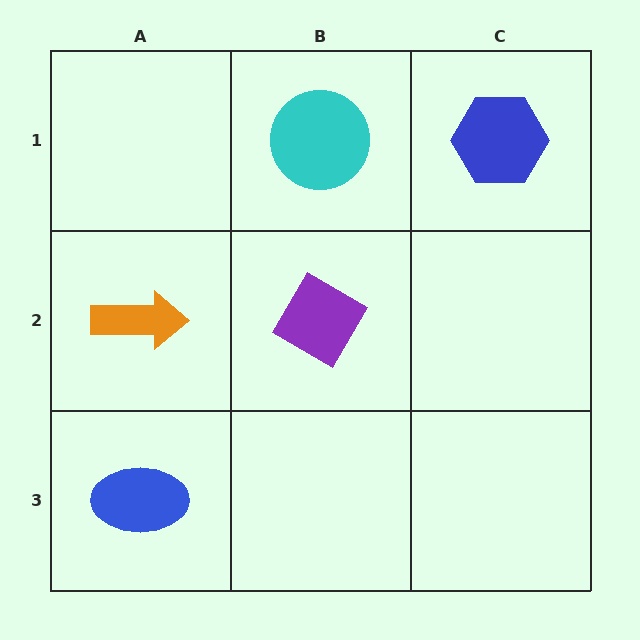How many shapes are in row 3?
1 shape.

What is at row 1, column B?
A cyan circle.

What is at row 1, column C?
A blue hexagon.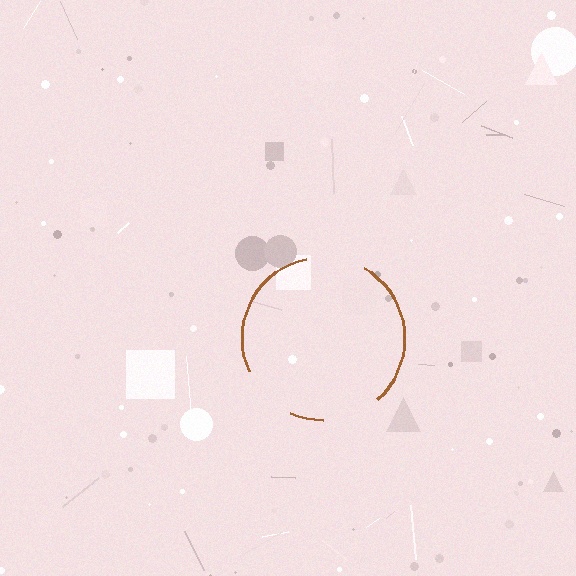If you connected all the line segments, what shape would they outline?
They would outline a circle.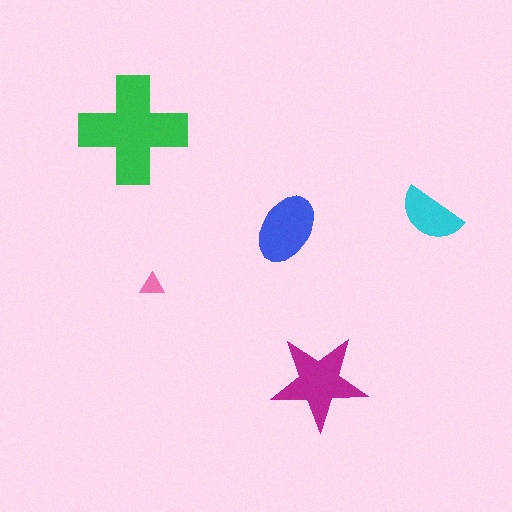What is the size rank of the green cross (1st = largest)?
1st.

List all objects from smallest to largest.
The pink triangle, the cyan semicircle, the blue ellipse, the magenta star, the green cross.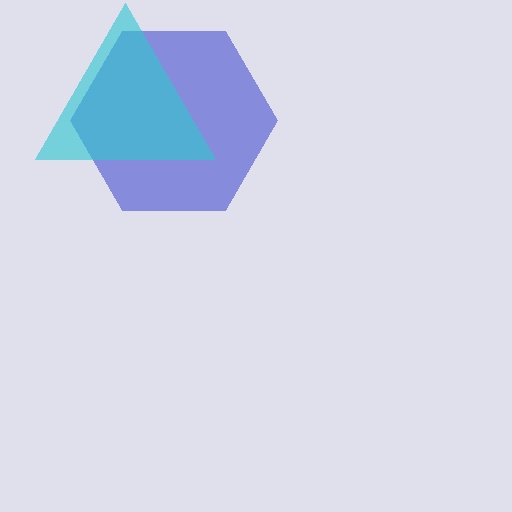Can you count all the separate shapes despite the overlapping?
Yes, there are 2 separate shapes.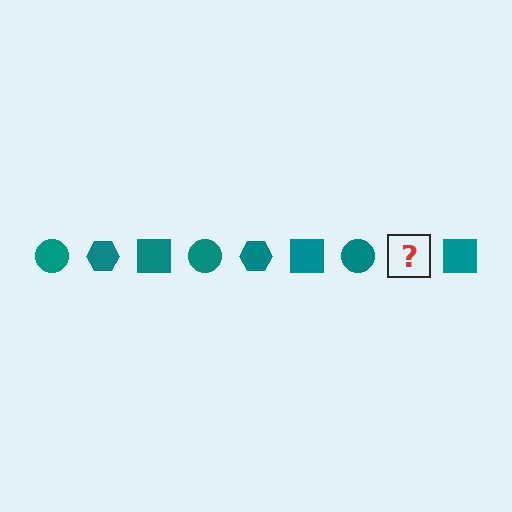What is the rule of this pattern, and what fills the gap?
The rule is that the pattern cycles through circle, hexagon, square shapes in teal. The gap should be filled with a teal hexagon.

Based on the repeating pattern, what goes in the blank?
The blank should be a teal hexagon.